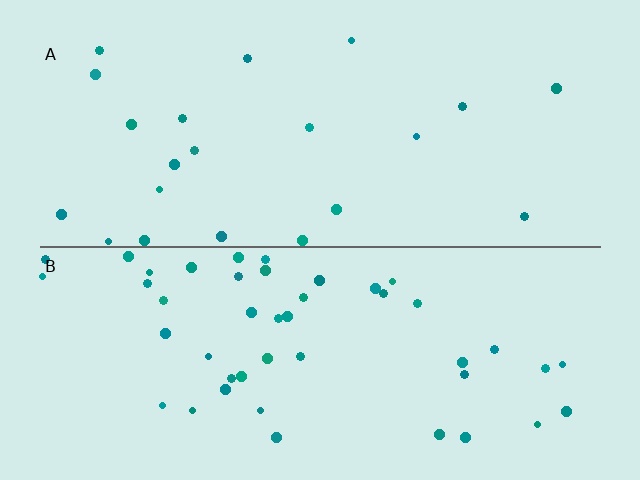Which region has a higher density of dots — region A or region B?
B (the bottom).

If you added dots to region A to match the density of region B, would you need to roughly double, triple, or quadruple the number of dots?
Approximately double.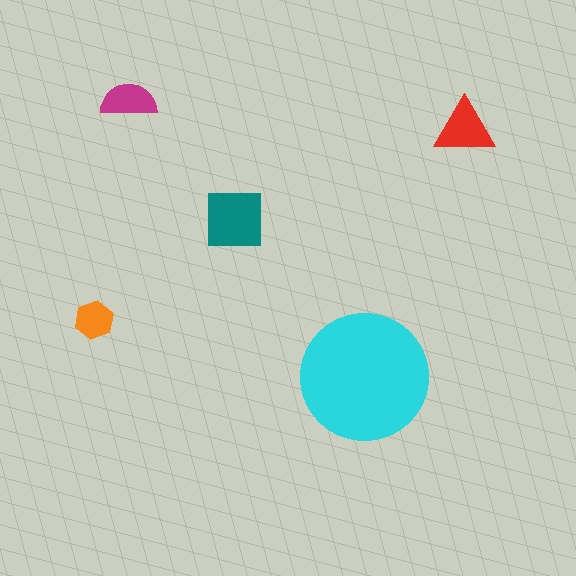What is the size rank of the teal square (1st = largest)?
2nd.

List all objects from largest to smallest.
The cyan circle, the teal square, the red triangle, the magenta semicircle, the orange hexagon.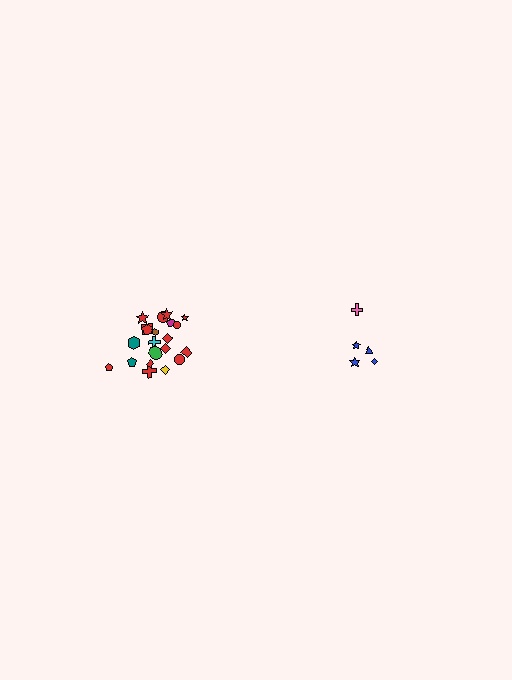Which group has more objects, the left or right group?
The left group.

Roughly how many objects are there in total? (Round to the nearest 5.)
Roughly 25 objects in total.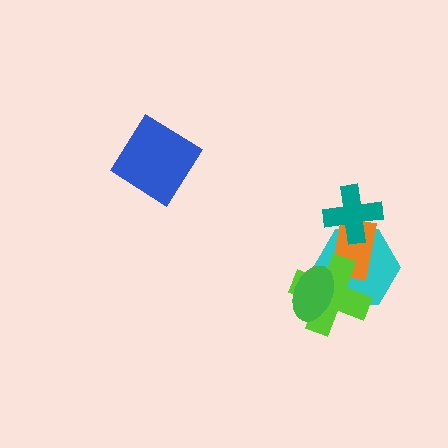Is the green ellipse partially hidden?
No, no other shape covers it.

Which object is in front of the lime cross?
The green ellipse is in front of the lime cross.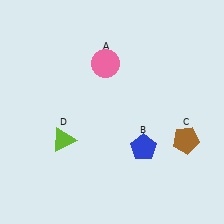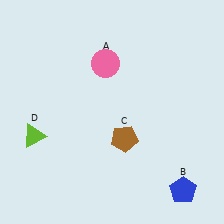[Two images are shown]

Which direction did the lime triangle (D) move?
The lime triangle (D) moved left.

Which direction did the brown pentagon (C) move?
The brown pentagon (C) moved left.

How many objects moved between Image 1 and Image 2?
3 objects moved between the two images.